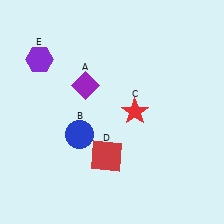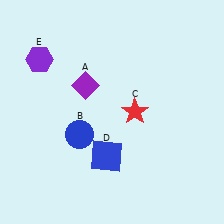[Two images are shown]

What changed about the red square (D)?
In Image 1, D is red. In Image 2, it changed to blue.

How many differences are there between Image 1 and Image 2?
There is 1 difference between the two images.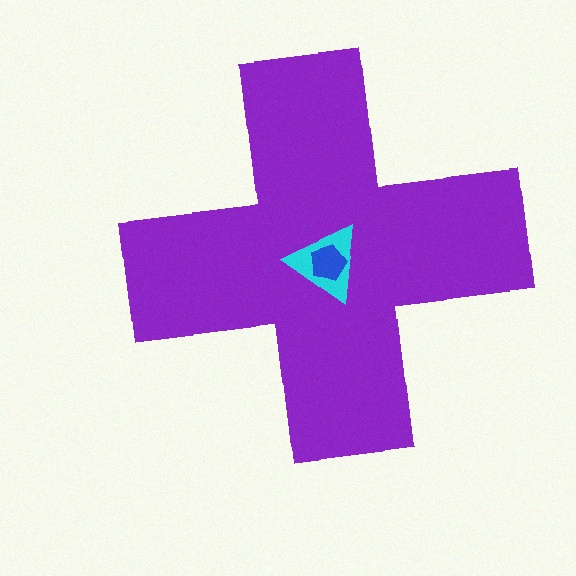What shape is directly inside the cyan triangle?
The blue pentagon.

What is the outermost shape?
The purple cross.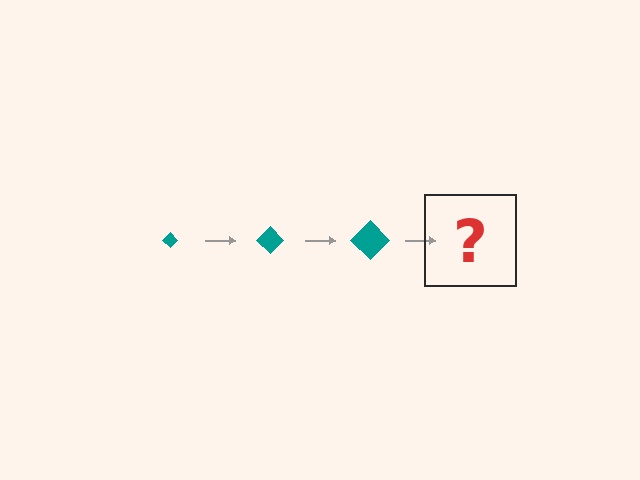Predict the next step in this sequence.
The next step is a teal diamond, larger than the previous one.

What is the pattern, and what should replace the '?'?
The pattern is that the diamond gets progressively larger each step. The '?' should be a teal diamond, larger than the previous one.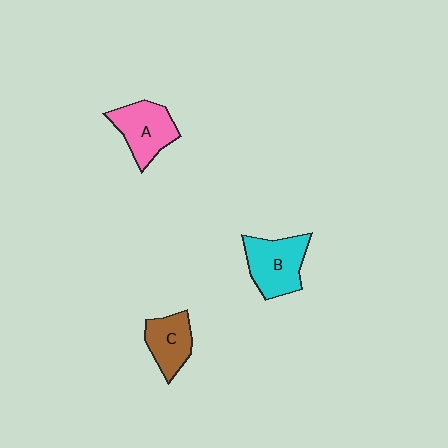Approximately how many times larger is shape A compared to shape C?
Approximately 1.2 times.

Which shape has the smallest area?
Shape C (brown).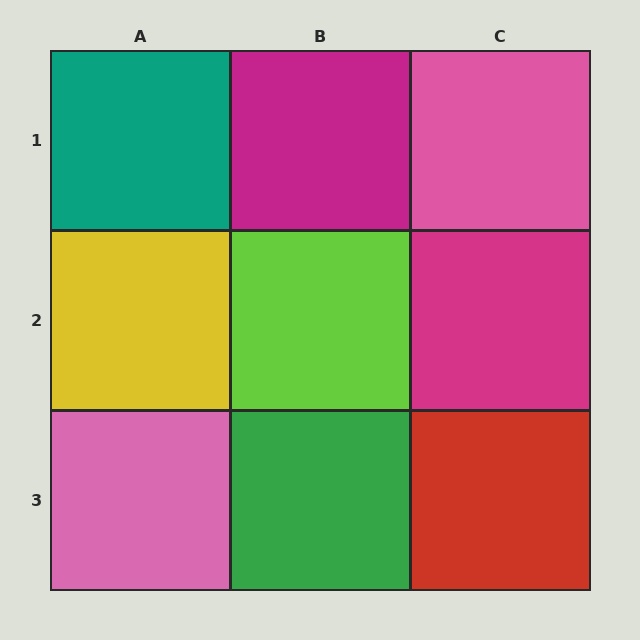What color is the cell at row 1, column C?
Pink.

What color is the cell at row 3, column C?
Red.